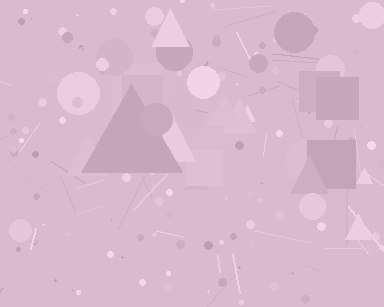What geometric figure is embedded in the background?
A triangle is embedded in the background.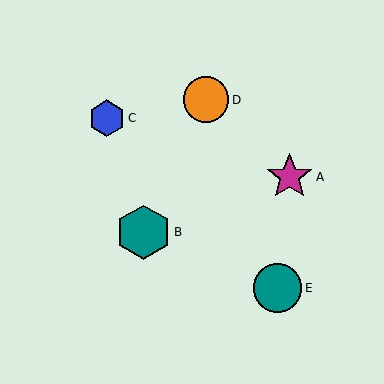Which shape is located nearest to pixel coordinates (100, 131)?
The blue hexagon (labeled C) at (107, 118) is nearest to that location.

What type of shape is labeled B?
Shape B is a teal hexagon.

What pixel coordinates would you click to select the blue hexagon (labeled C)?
Click at (107, 118) to select the blue hexagon C.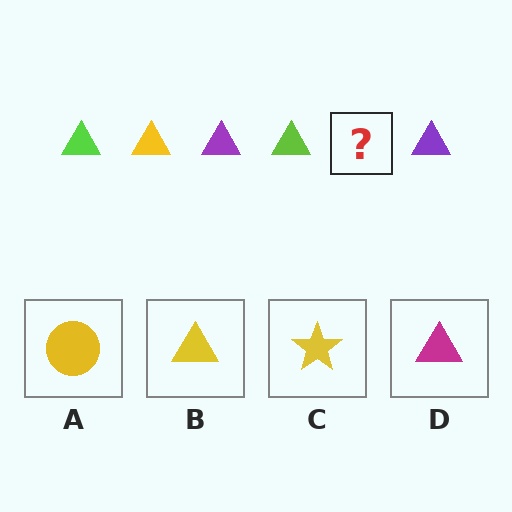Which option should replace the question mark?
Option B.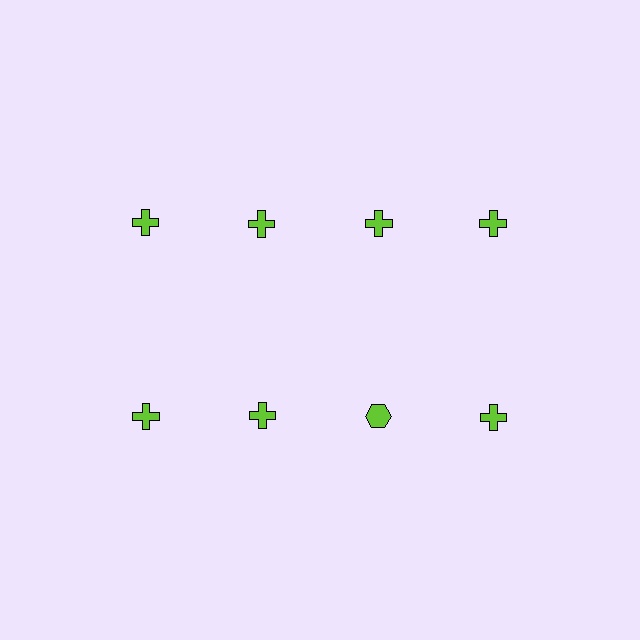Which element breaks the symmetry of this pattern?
The lime hexagon in the second row, center column breaks the symmetry. All other shapes are lime crosses.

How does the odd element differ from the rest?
It has a different shape: hexagon instead of cross.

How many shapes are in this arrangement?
There are 8 shapes arranged in a grid pattern.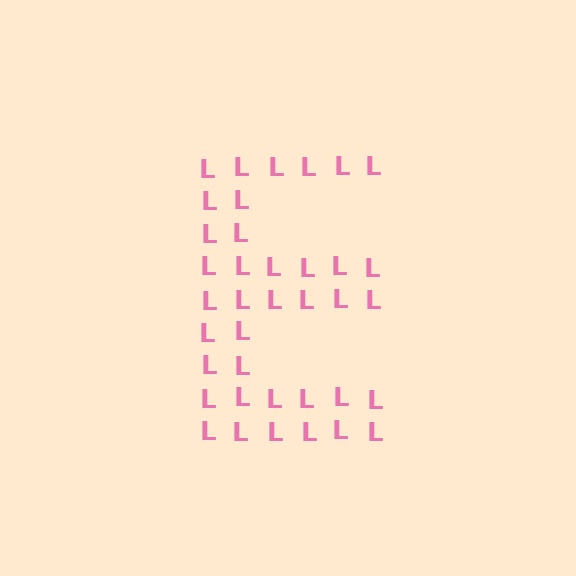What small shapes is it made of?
It is made of small letter L's.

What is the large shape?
The large shape is the letter E.